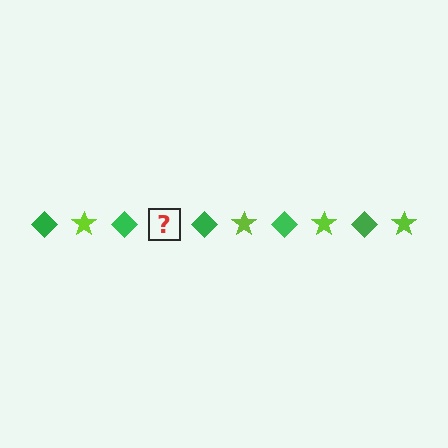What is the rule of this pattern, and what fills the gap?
The rule is that the pattern alternates between green diamond and lime star. The gap should be filled with a lime star.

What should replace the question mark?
The question mark should be replaced with a lime star.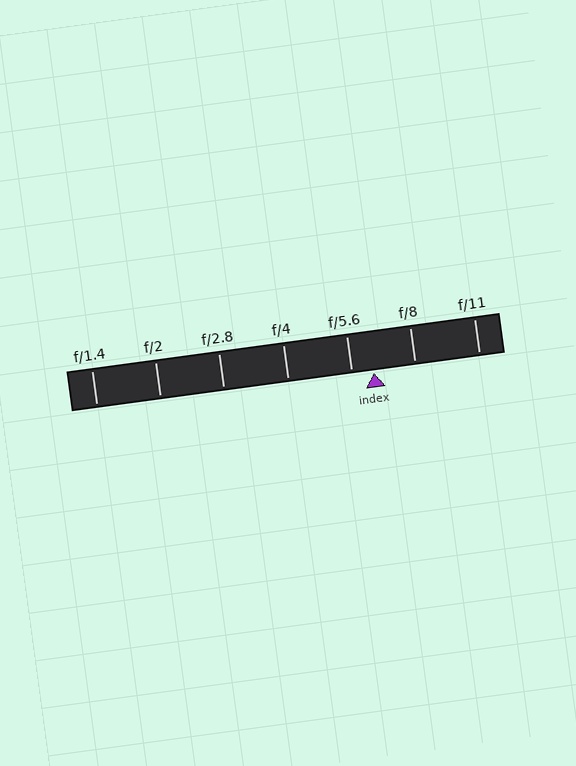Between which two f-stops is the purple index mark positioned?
The index mark is between f/5.6 and f/8.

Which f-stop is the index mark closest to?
The index mark is closest to f/5.6.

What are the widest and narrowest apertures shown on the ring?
The widest aperture shown is f/1.4 and the narrowest is f/11.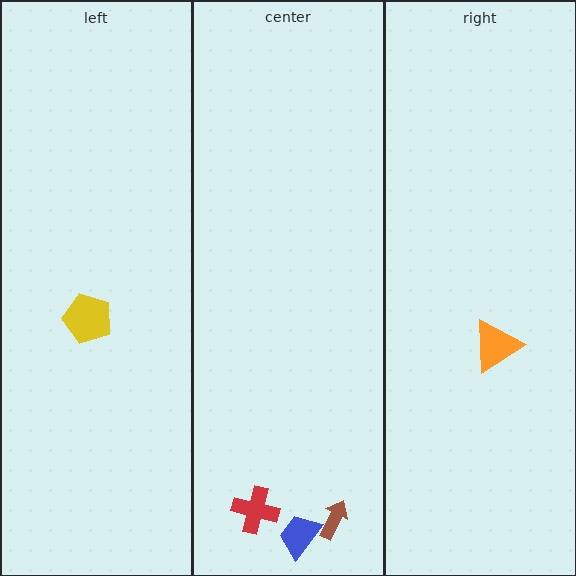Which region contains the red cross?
The center region.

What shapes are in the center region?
The blue trapezoid, the brown arrow, the red cross.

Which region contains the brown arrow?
The center region.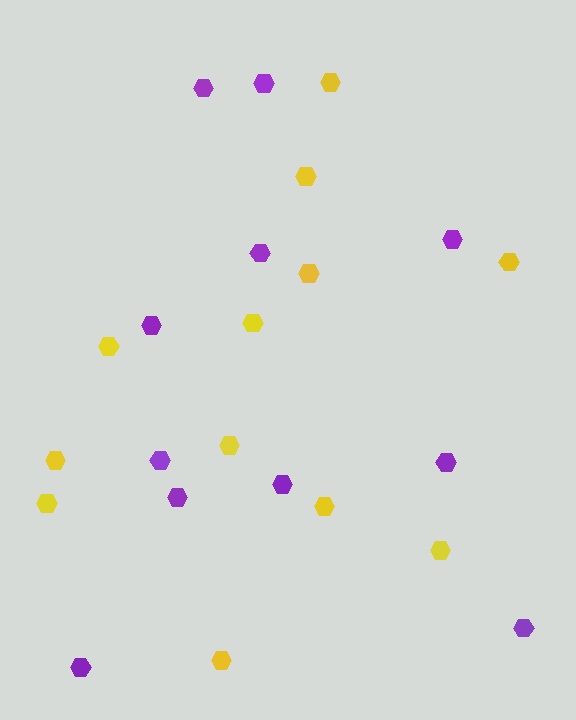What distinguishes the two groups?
There are 2 groups: one group of purple hexagons (11) and one group of yellow hexagons (12).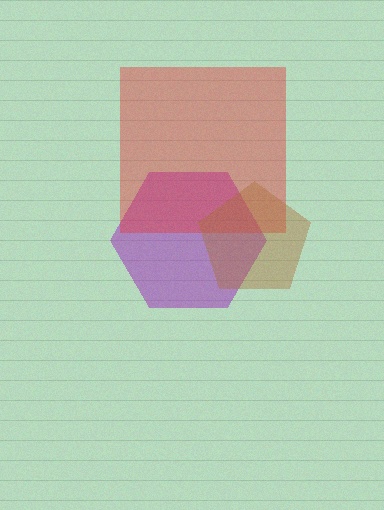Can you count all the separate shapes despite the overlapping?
Yes, there are 3 separate shapes.